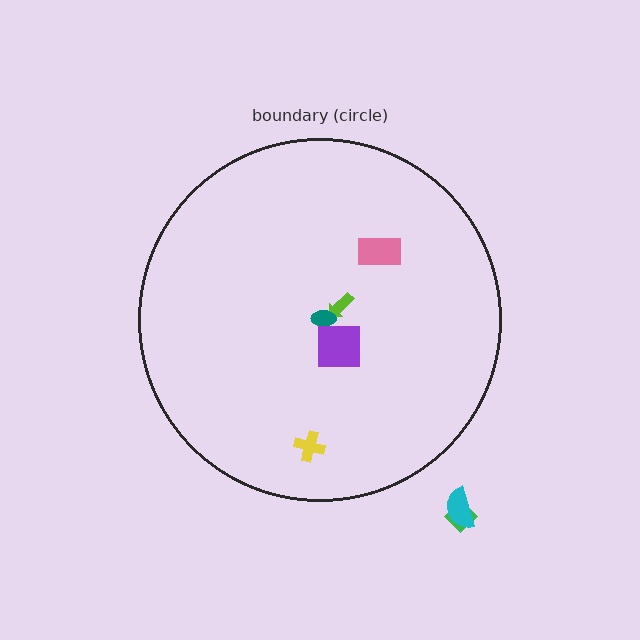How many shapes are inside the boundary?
5 inside, 2 outside.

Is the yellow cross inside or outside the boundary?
Inside.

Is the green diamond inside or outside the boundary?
Outside.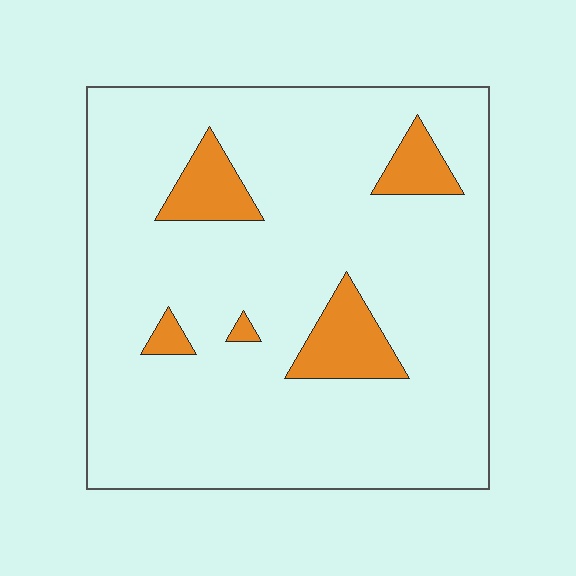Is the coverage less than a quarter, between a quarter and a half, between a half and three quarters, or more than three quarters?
Less than a quarter.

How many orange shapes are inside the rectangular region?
5.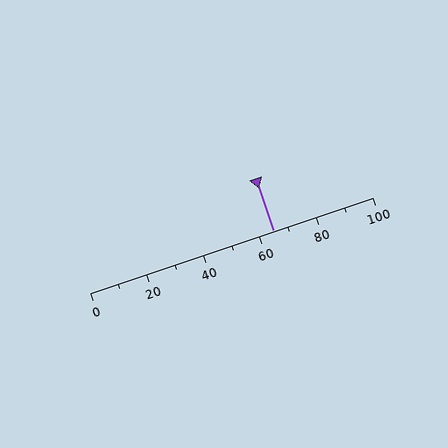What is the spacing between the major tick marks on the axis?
The major ticks are spaced 20 apart.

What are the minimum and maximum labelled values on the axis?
The axis runs from 0 to 100.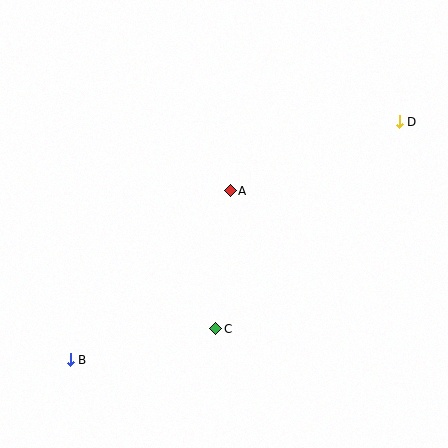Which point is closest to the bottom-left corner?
Point B is closest to the bottom-left corner.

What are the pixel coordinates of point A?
Point A is at (230, 191).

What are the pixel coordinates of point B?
Point B is at (70, 360).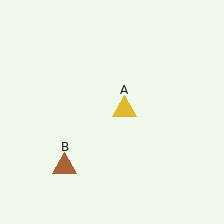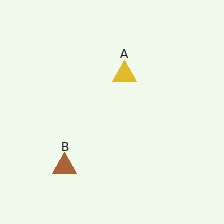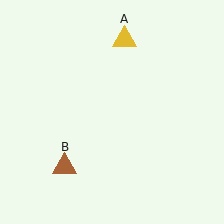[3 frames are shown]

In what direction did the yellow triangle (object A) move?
The yellow triangle (object A) moved up.